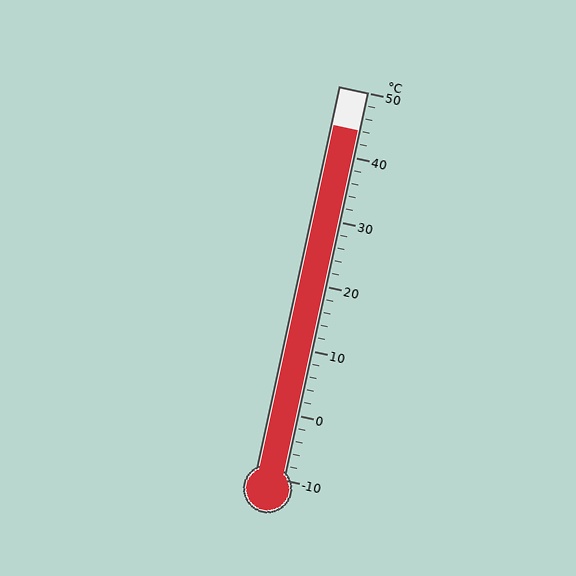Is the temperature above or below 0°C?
The temperature is above 0°C.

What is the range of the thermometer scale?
The thermometer scale ranges from -10°C to 50°C.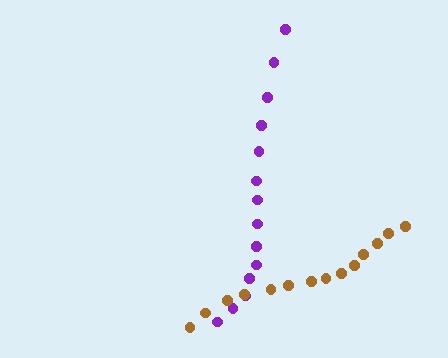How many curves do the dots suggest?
There are 2 distinct paths.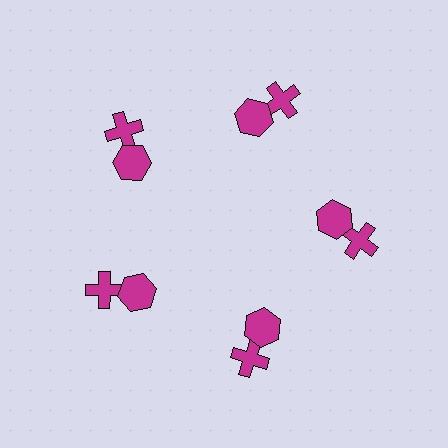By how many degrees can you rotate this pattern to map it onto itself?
The pattern maps onto itself every 72 degrees of rotation.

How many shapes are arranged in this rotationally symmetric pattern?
There are 10 shapes, arranged in 5 groups of 2.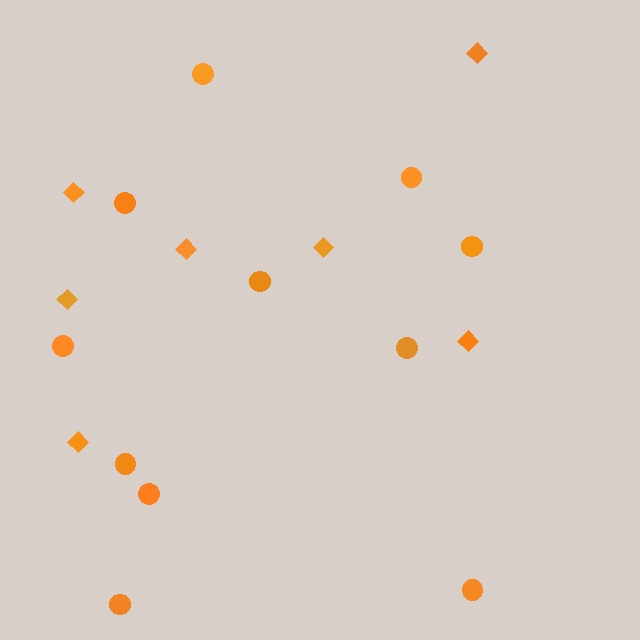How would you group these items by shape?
There are 2 groups: one group of circles (11) and one group of diamonds (7).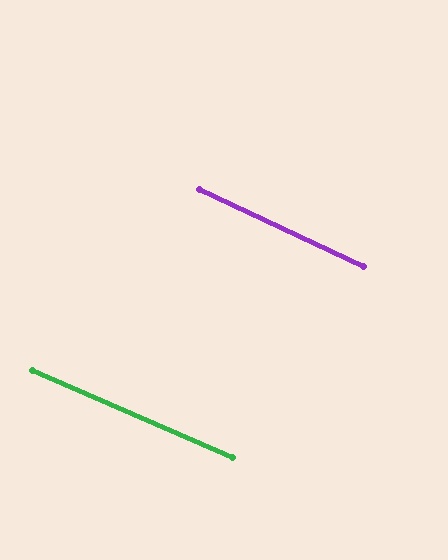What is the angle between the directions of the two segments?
Approximately 2 degrees.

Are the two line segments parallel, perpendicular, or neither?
Parallel — their directions differ by only 1.7°.